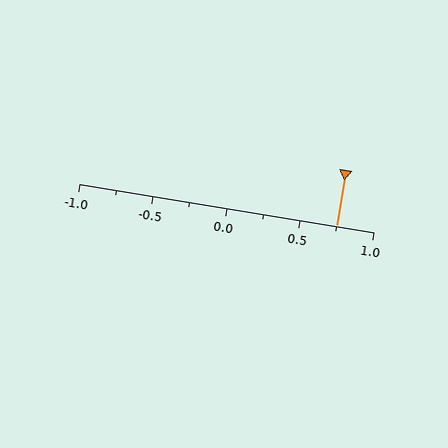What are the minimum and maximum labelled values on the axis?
The axis runs from -1.0 to 1.0.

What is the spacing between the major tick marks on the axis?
The major ticks are spaced 0.5 apart.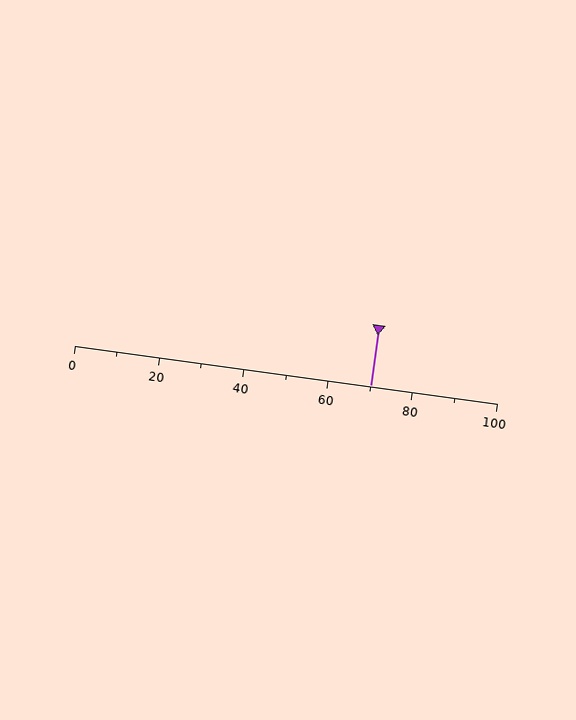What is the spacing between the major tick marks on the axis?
The major ticks are spaced 20 apart.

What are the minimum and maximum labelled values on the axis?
The axis runs from 0 to 100.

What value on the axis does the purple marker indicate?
The marker indicates approximately 70.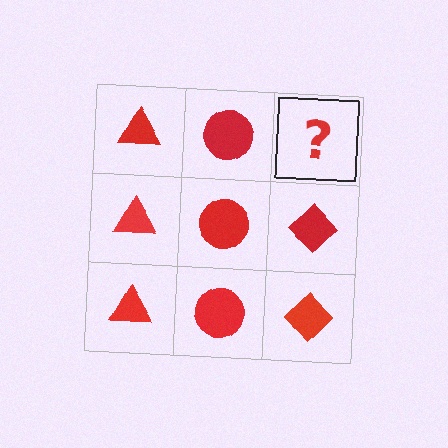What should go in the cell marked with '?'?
The missing cell should contain a red diamond.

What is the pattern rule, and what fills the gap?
The rule is that each column has a consistent shape. The gap should be filled with a red diamond.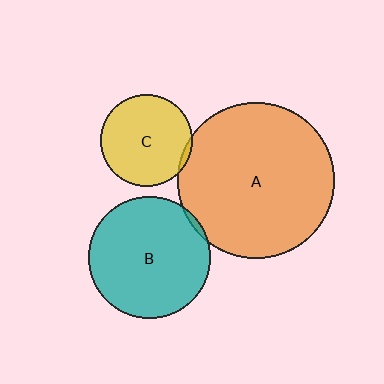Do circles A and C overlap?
Yes.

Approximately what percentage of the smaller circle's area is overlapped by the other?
Approximately 5%.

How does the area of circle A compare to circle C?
Approximately 2.9 times.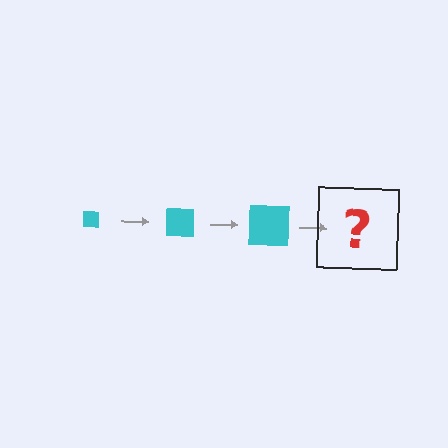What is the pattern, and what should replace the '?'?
The pattern is that the square gets progressively larger each step. The '?' should be a cyan square, larger than the previous one.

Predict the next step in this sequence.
The next step is a cyan square, larger than the previous one.